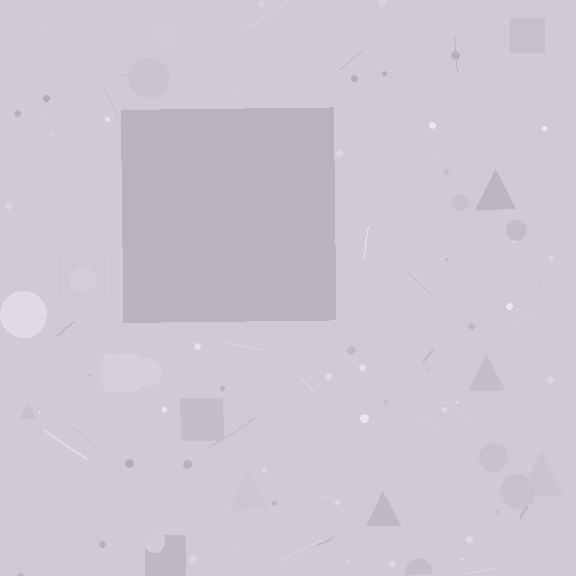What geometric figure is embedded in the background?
A square is embedded in the background.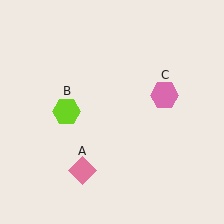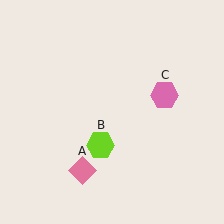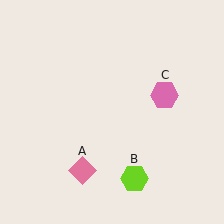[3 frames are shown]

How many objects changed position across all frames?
1 object changed position: lime hexagon (object B).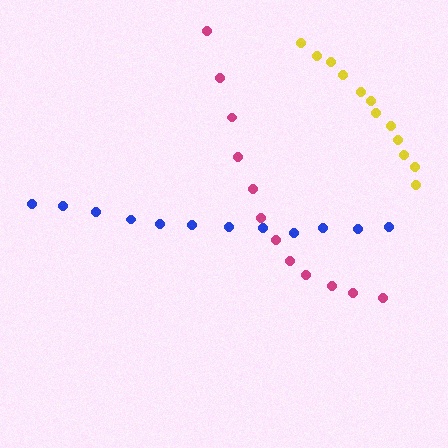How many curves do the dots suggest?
There are 3 distinct paths.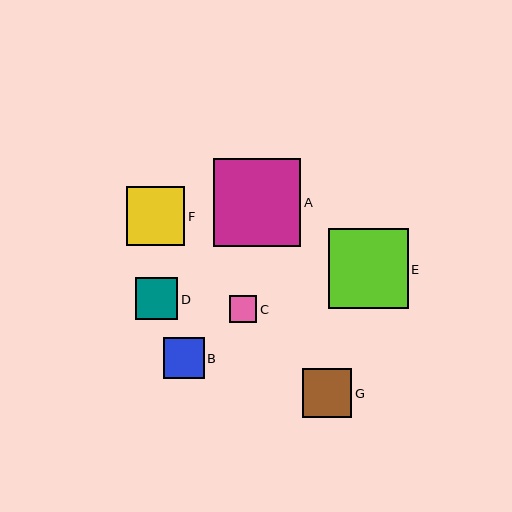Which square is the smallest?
Square C is the smallest with a size of approximately 27 pixels.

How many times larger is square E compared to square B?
Square E is approximately 2.0 times the size of square B.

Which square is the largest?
Square A is the largest with a size of approximately 88 pixels.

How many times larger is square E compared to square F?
Square E is approximately 1.4 times the size of square F.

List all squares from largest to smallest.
From largest to smallest: A, E, F, G, D, B, C.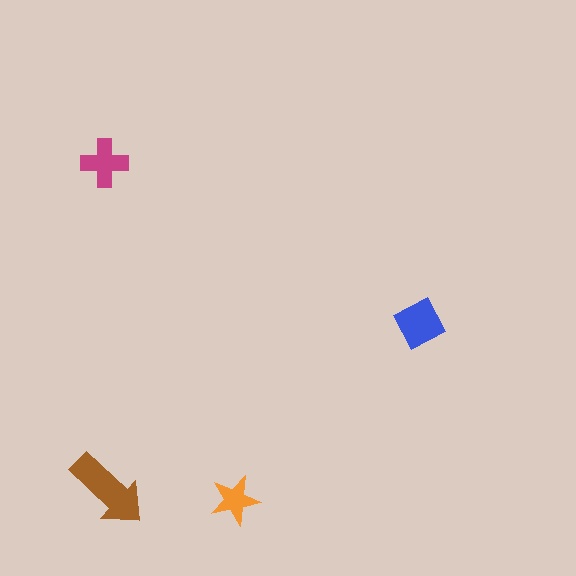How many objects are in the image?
There are 4 objects in the image.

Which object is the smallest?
The orange star.